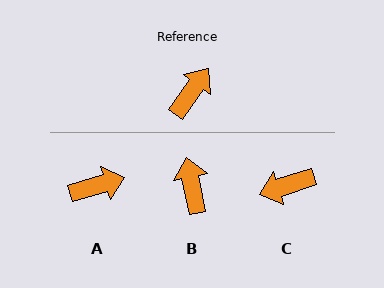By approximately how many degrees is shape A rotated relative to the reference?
Approximately 38 degrees clockwise.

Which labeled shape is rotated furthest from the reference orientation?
C, about 143 degrees away.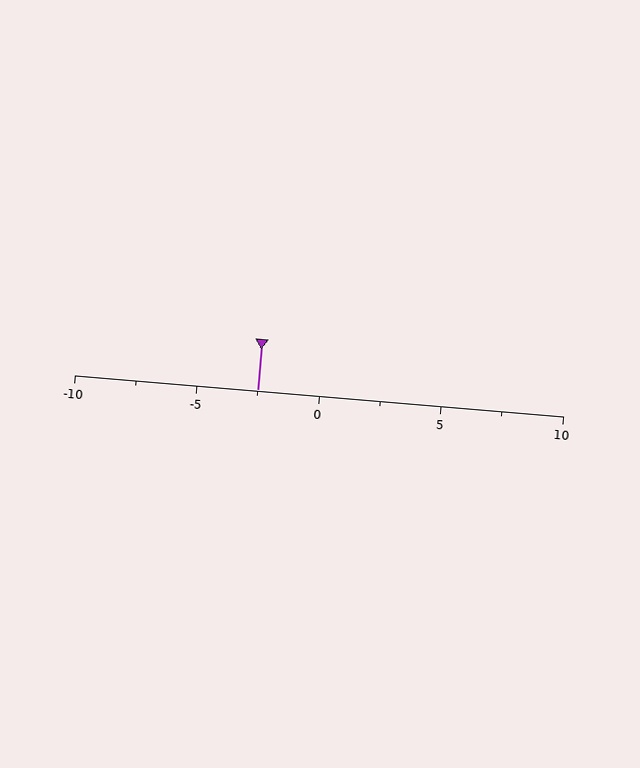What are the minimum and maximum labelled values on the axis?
The axis runs from -10 to 10.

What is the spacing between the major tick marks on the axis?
The major ticks are spaced 5 apart.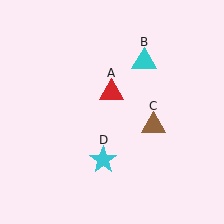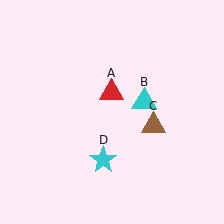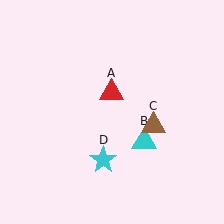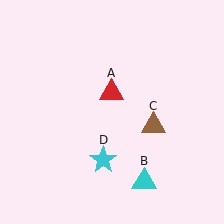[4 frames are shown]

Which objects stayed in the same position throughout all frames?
Red triangle (object A) and brown triangle (object C) and cyan star (object D) remained stationary.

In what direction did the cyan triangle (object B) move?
The cyan triangle (object B) moved down.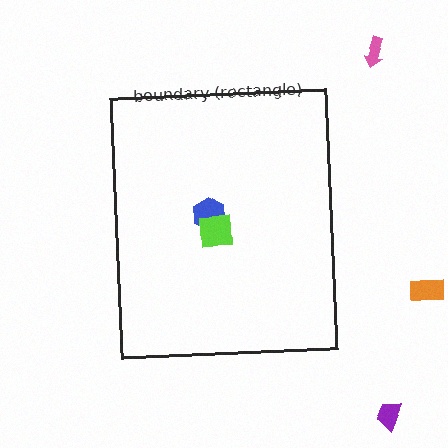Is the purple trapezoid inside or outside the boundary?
Outside.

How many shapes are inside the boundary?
2 inside, 3 outside.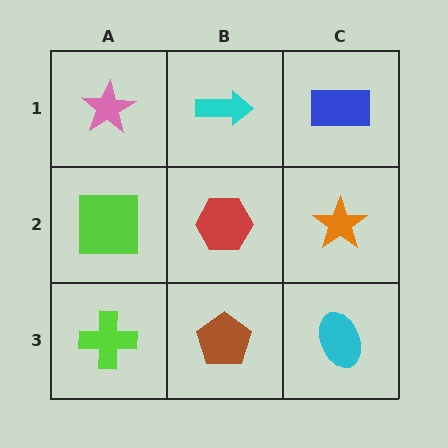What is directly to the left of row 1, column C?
A cyan arrow.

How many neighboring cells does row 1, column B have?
3.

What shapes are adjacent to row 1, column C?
An orange star (row 2, column C), a cyan arrow (row 1, column B).